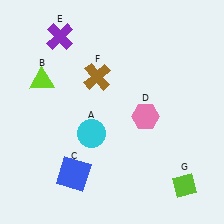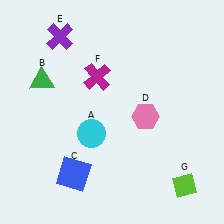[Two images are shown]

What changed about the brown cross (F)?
In Image 1, F is brown. In Image 2, it changed to magenta.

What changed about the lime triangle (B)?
In Image 1, B is lime. In Image 2, it changed to green.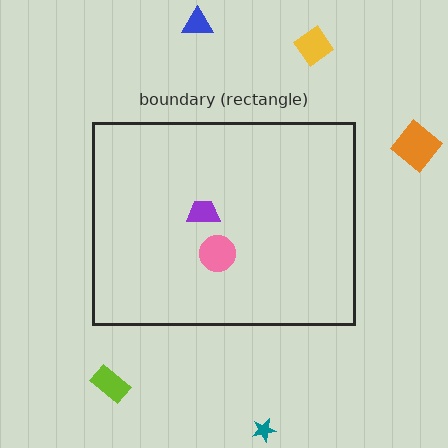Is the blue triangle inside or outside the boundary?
Outside.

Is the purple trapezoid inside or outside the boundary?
Inside.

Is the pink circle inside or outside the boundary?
Inside.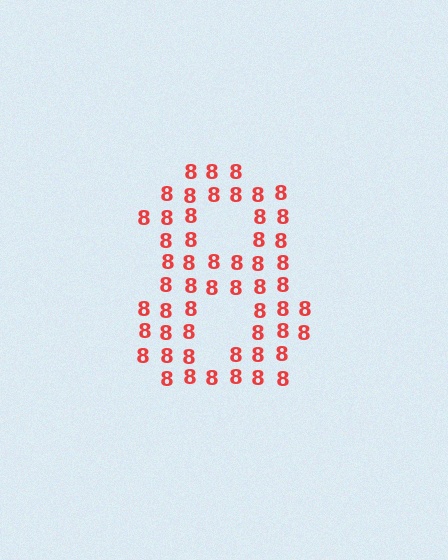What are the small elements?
The small elements are digit 8's.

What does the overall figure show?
The overall figure shows the digit 8.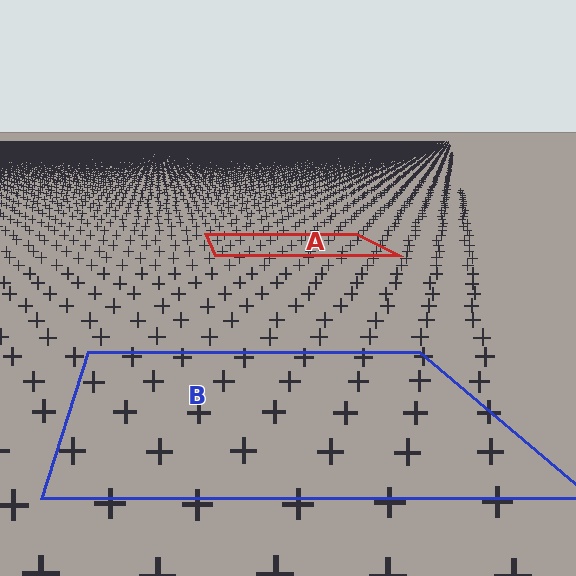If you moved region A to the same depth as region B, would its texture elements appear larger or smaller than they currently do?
They would appear larger. At a closer depth, the same texture elements are projected at a bigger on-screen size.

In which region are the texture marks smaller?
The texture marks are smaller in region A, because it is farther away.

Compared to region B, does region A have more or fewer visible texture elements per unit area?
Region A has more texture elements per unit area — they are packed more densely because it is farther away.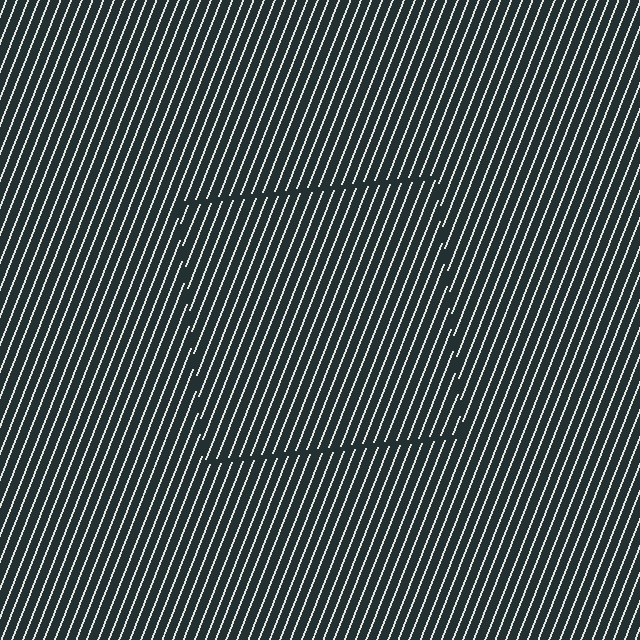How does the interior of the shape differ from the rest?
The interior of the shape contains the same grating, shifted by half a period — the contour is defined by the phase discontinuity where line-ends from the inner and outer gratings abut.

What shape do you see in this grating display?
An illusory square. The interior of the shape contains the same grating, shifted by half a period — the contour is defined by the phase discontinuity where line-ends from the inner and outer gratings abut.